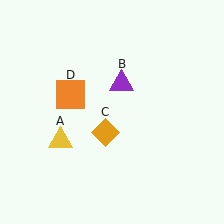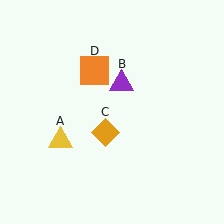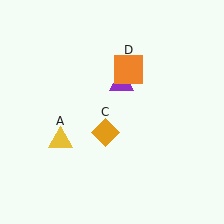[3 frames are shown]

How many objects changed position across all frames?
1 object changed position: orange square (object D).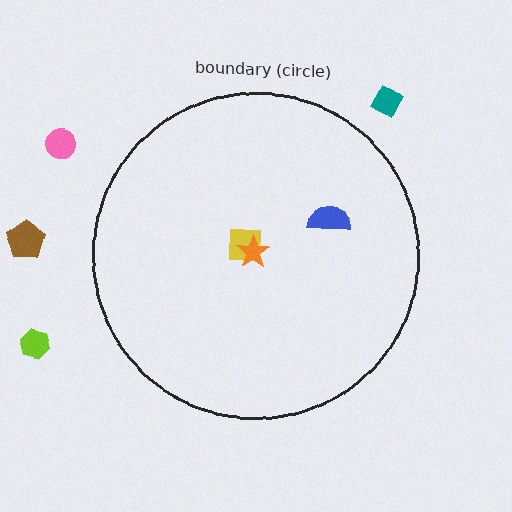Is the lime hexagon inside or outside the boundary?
Outside.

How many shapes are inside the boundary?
3 inside, 4 outside.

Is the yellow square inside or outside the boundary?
Inside.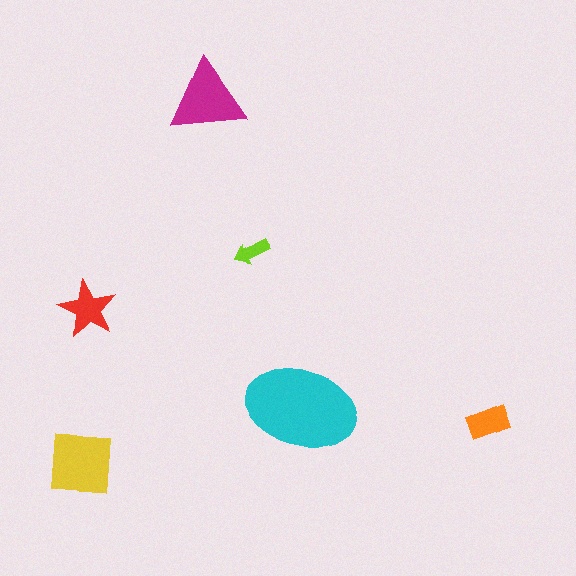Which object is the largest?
The cyan ellipse.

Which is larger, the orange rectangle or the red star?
The red star.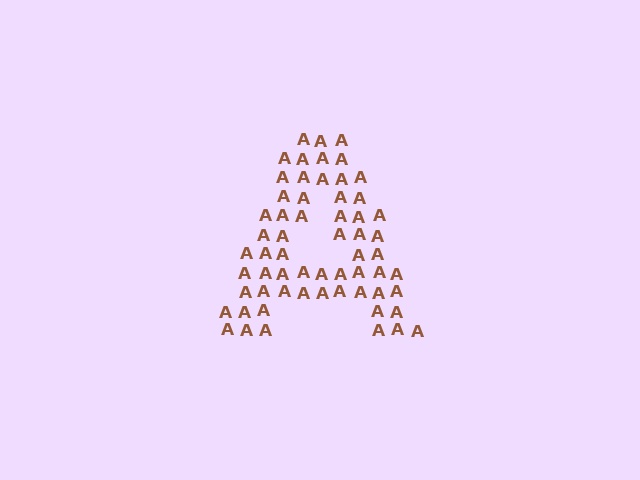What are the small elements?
The small elements are letter A's.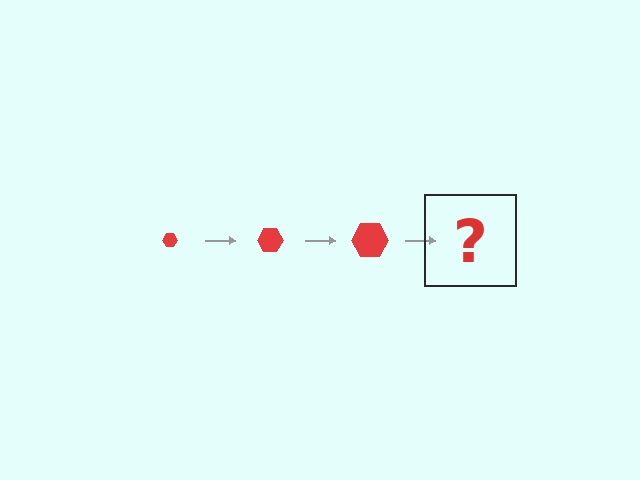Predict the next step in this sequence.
The next step is a red hexagon, larger than the previous one.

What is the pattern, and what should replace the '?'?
The pattern is that the hexagon gets progressively larger each step. The '?' should be a red hexagon, larger than the previous one.